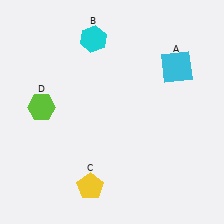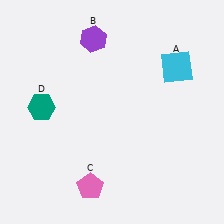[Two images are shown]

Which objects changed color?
B changed from cyan to purple. C changed from yellow to pink. D changed from lime to teal.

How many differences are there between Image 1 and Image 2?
There are 3 differences between the two images.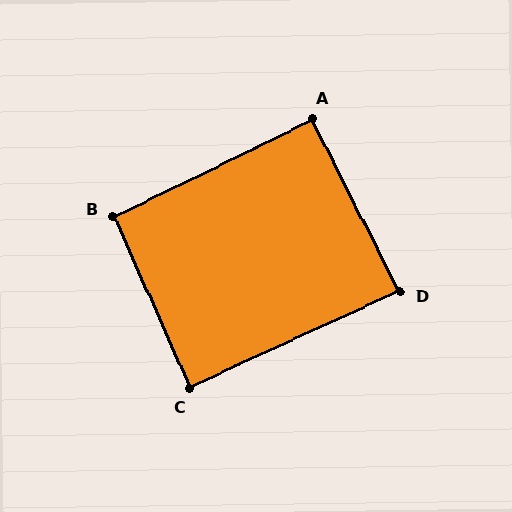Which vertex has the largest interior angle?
B, at approximately 92 degrees.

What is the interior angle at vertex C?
Approximately 89 degrees (approximately right).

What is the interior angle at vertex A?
Approximately 91 degrees (approximately right).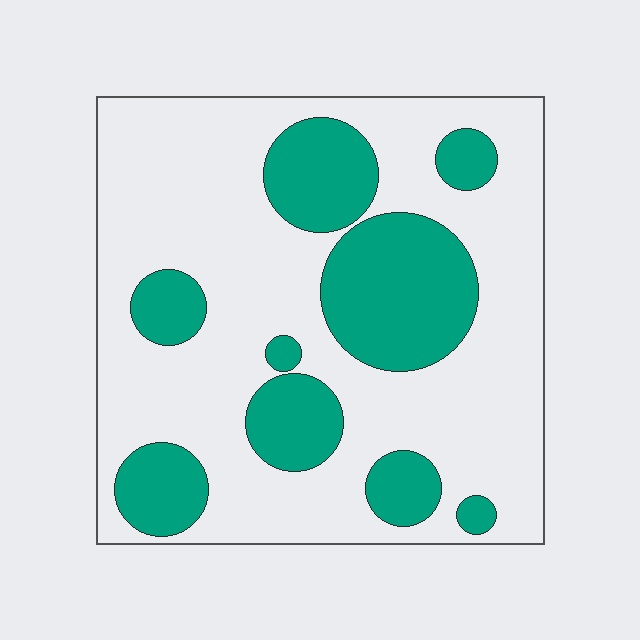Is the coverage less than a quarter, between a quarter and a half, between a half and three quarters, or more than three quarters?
Between a quarter and a half.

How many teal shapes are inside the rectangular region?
9.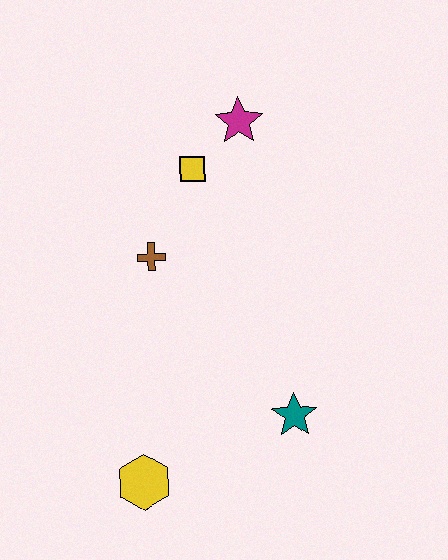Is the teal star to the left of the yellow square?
No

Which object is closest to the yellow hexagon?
The teal star is closest to the yellow hexagon.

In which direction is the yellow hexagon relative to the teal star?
The yellow hexagon is to the left of the teal star.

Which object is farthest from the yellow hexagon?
The magenta star is farthest from the yellow hexagon.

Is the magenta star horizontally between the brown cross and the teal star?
Yes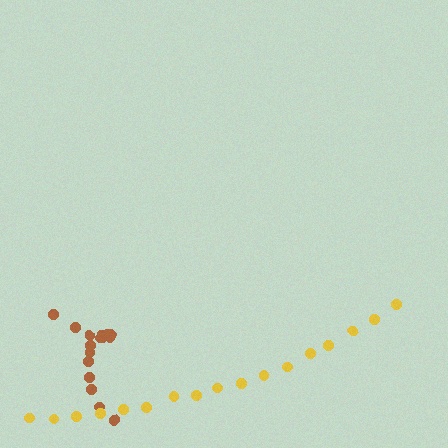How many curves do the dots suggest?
There are 2 distinct paths.